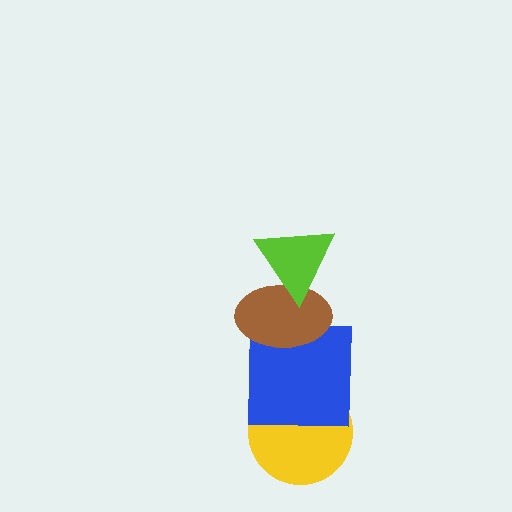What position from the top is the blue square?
The blue square is 3rd from the top.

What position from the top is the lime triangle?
The lime triangle is 1st from the top.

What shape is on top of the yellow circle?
The blue square is on top of the yellow circle.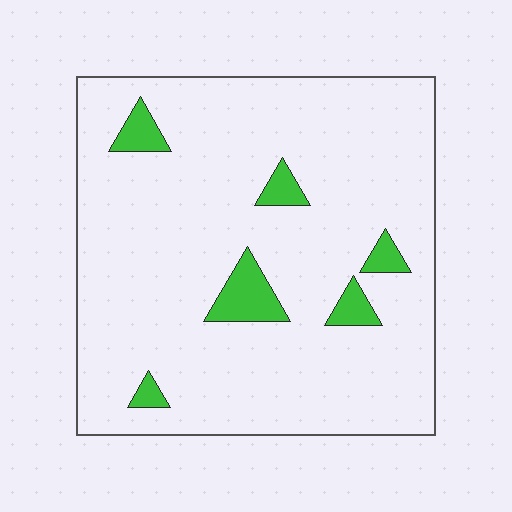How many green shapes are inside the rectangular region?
6.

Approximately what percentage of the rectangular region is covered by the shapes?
Approximately 10%.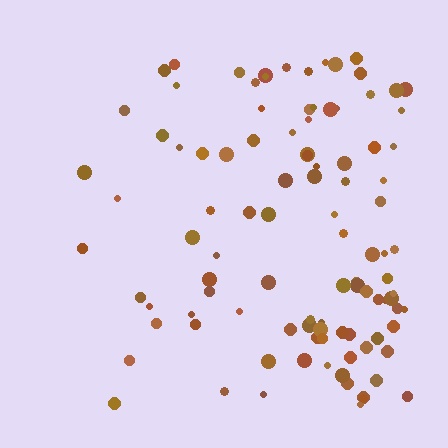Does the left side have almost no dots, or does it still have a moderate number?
Still a moderate number, just noticeably fewer than the right.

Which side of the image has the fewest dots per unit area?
The left.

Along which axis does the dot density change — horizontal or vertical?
Horizontal.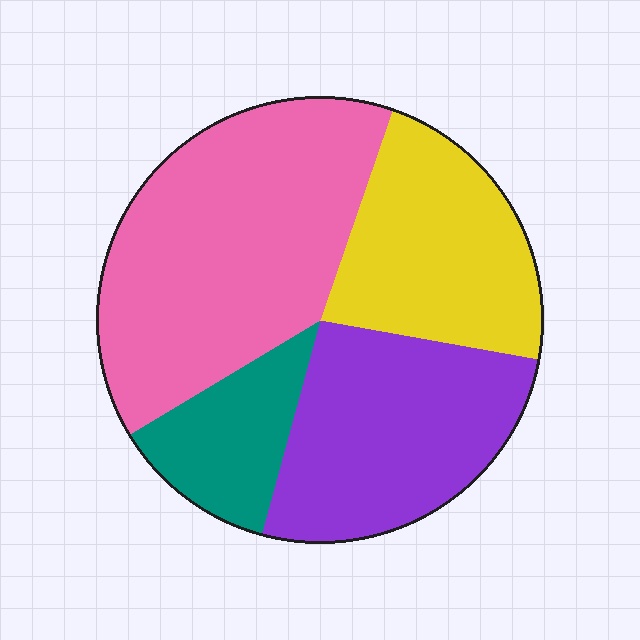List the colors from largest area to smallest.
From largest to smallest: pink, purple, yellow, teal.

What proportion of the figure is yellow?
Yellow covers about 25% of the figure.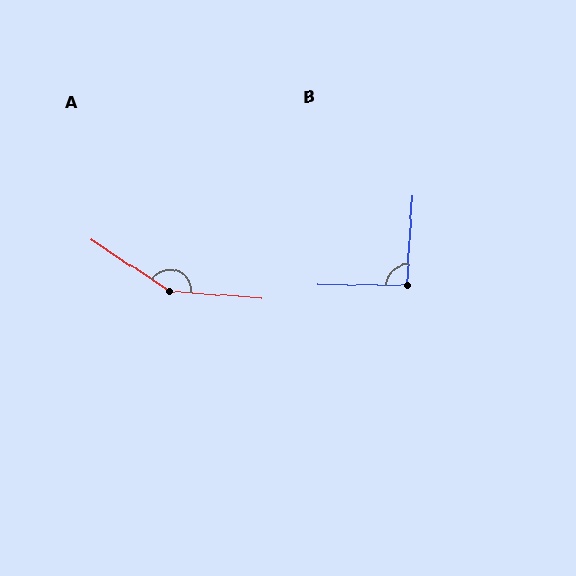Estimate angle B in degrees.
Approximately 93 degrees.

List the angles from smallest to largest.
B (93°), A (151°).